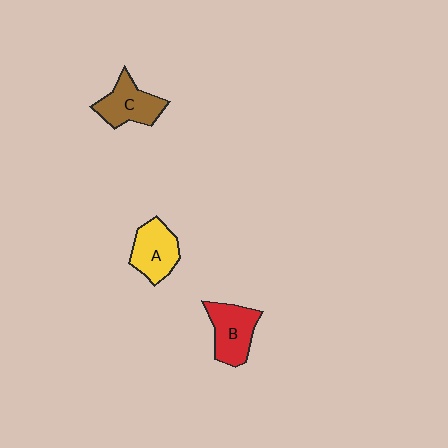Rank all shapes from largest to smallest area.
From largest to smallest: B (red), C (brown), A (yellow).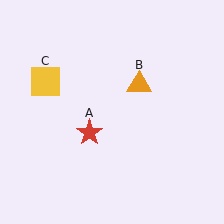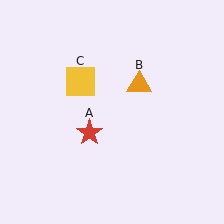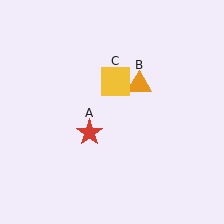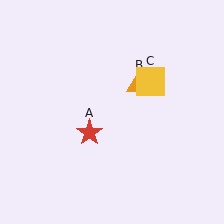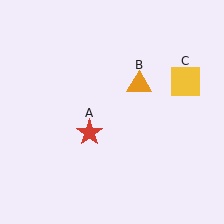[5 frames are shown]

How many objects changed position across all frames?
1 object changed position: yellow square (object C).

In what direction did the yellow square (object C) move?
The yellow square (object C) moved right.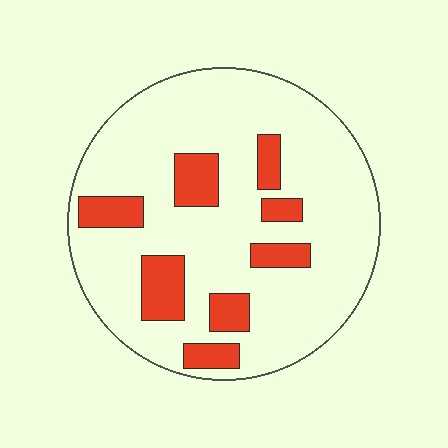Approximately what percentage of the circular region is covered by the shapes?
Approximately 20%.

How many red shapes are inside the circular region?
8.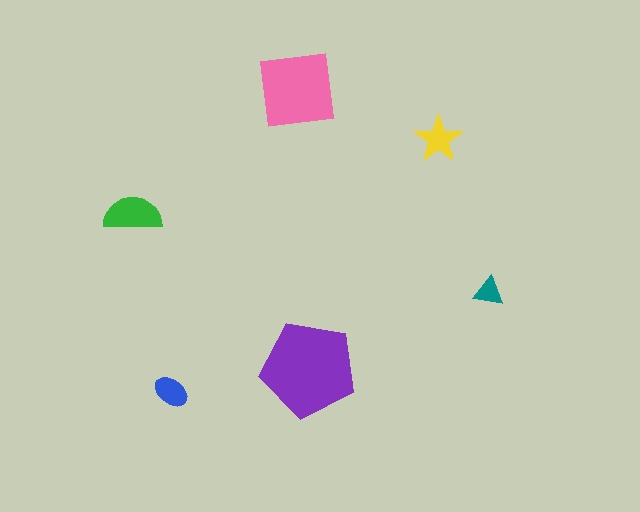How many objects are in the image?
There are 6 objects in the image.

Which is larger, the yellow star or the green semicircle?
The green semicircle.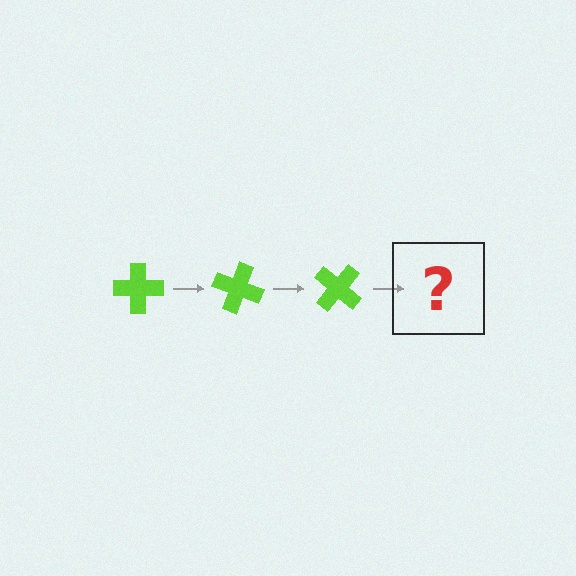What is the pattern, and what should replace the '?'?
The pattern is that the cross rotates 20 degrees each step. The '?' should be a lime cross rotated 60 degrees.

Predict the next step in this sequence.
The next step is a lime cross rotated 60 degrees.